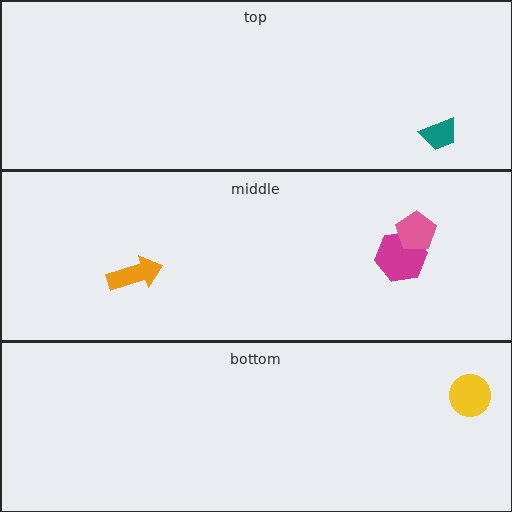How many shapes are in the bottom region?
1.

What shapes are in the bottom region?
The yellow circle.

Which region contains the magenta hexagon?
The middle region.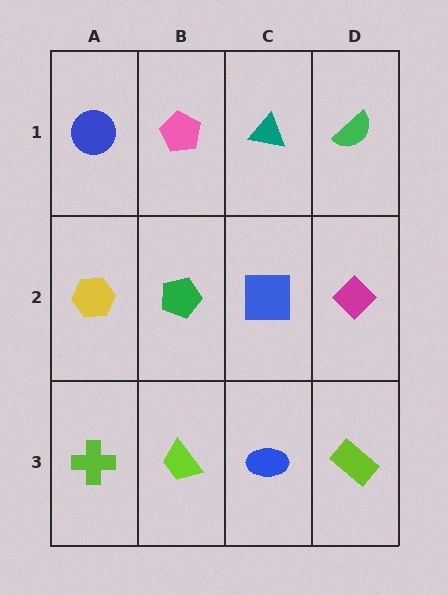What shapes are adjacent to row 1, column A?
A yellow hexagon (row 2, column A), a pink pentagon (row 1, column B).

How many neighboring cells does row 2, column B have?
4.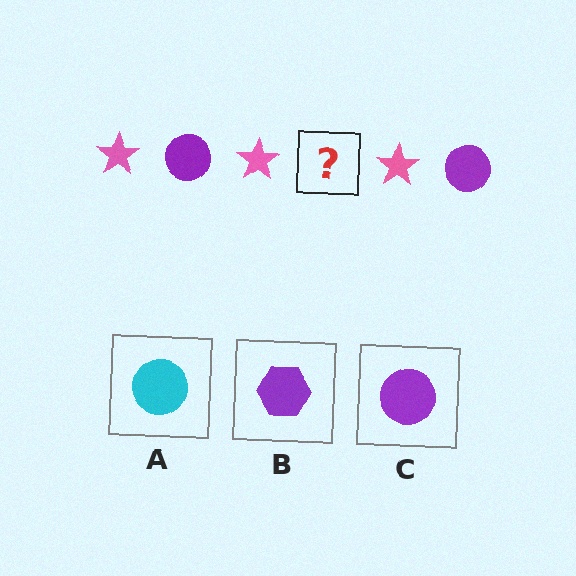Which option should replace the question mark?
Option C.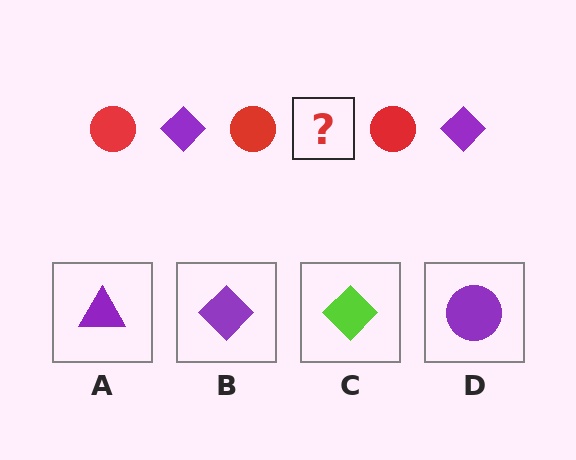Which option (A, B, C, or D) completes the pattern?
B.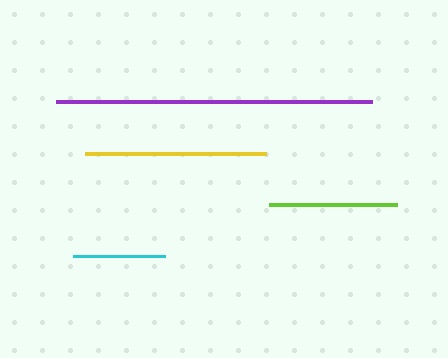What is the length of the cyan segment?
The cyan segment is approximately 92 pixels long.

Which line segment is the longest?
The purple line is the longest at approximately 316 pixels.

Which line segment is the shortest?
The cyan line is the shortest at approximately 92 pixels.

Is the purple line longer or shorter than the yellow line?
The purple line is longer than the yellow line.